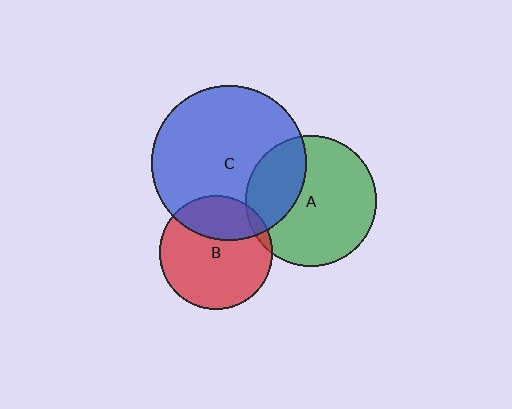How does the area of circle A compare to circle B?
Approximately 1.3 times.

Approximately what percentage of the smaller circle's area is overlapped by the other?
Approximately 5%.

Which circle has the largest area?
Circle C (blue).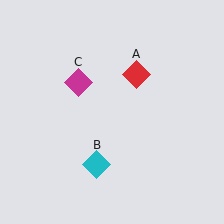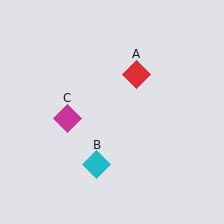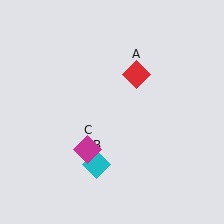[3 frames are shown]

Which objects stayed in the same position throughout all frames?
Red diamond (object A) and cyan diamond (object B) remained stationary.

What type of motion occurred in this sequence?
The magenta diamond (object C) rotated counterclockwise around the center of the scene.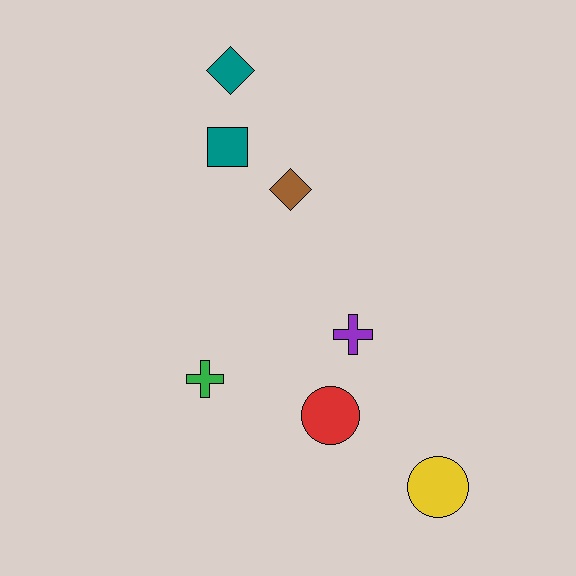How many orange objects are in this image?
There are no orange objects.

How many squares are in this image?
There is 1 square.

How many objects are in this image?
There are 7 objects.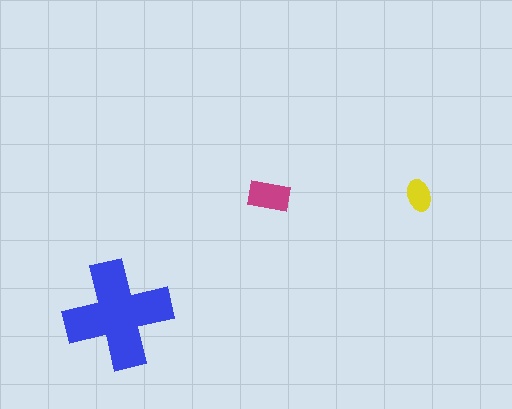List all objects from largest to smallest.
The blue cross, the magenta rectangle, the yellow ellipse.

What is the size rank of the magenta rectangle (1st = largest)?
2nd.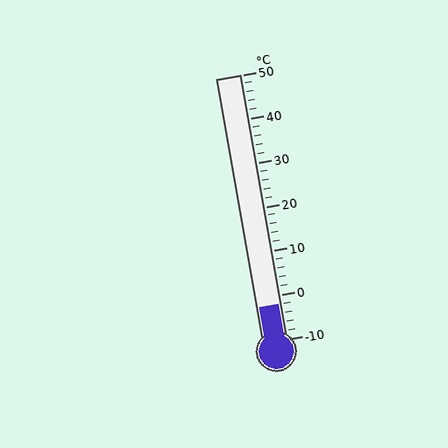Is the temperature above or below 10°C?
The temperature is below 10°C.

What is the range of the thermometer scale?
The thermometer scale ranges from -10°C to 50°C.